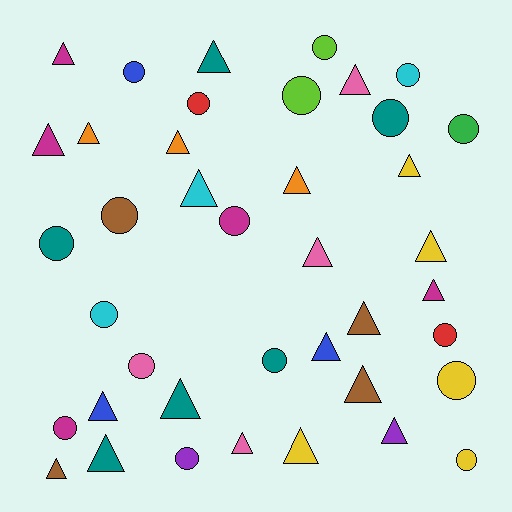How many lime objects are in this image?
There are 2 lime objects.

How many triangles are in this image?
There are 22 triangles.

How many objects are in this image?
There are 40 objects.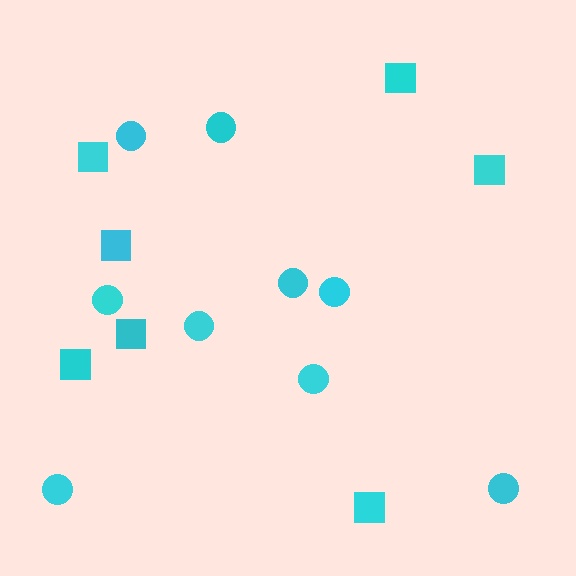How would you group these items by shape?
There are 2 groups: one group of squares (7) and one group of circles (9).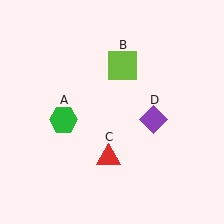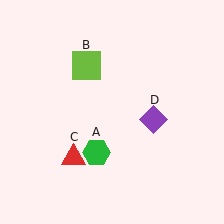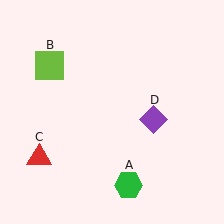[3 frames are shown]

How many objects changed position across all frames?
3 objects changed position: green hexagon (object A), lime square (object B), red triangle (object C).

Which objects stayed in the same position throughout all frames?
Purple diamond (object D) remained stationary.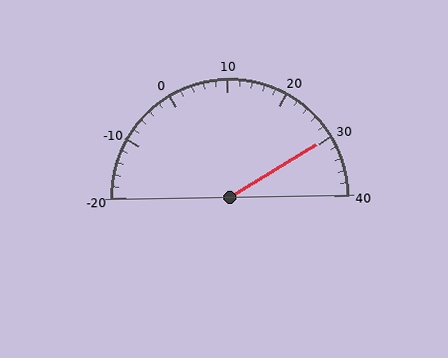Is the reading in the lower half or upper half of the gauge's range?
The reading is in the upper half of the range (-20 to 40).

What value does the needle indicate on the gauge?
The needle indicates approximately 30.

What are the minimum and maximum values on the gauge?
The gauge ranges from -20 to 40.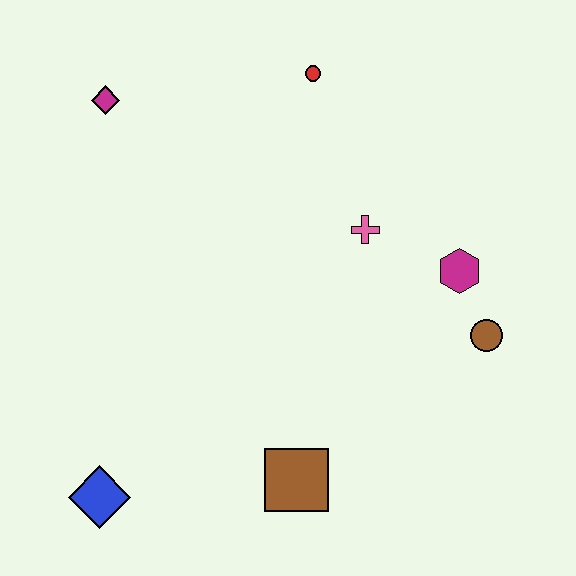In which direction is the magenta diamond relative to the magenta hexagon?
The magenta diamond is to the left of the magenta hexagon.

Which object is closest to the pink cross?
The magenta hexagon is closest to the pink cross.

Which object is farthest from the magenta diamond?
The brown circle is farthest from the magenta diamond.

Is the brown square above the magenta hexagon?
No